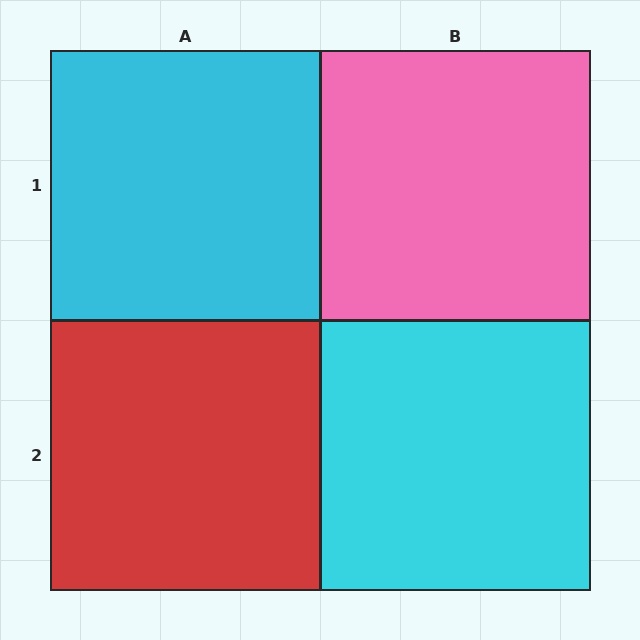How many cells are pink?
1 cell is pink.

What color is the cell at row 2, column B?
Cyan.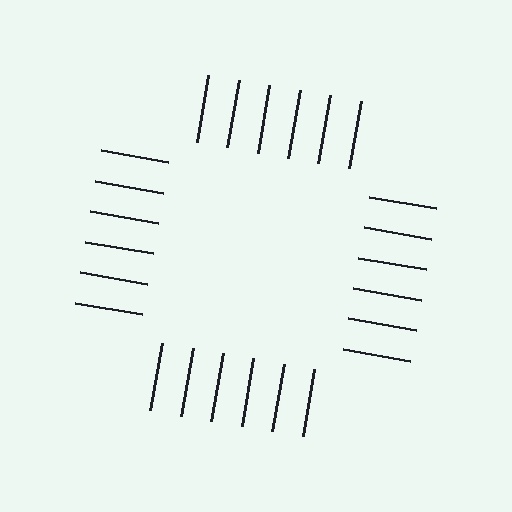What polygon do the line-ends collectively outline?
An illusory square — the line segments terminate on its edges but no continuous stroke is drawn.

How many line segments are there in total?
24 — 6 along each of the 4 edges.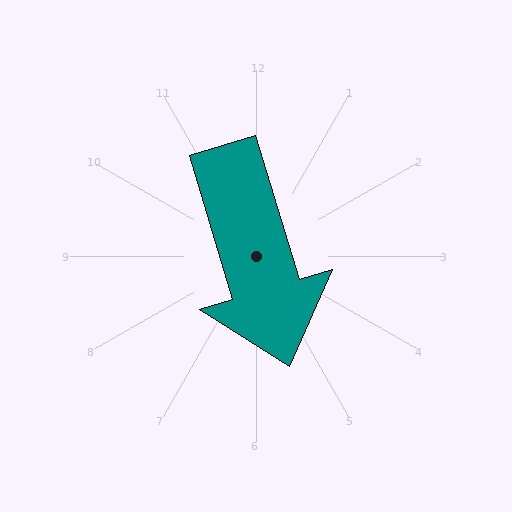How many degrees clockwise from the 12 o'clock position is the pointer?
Approximately 163 degrees.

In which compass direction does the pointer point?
South.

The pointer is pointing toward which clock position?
Roughly 5 o'clock.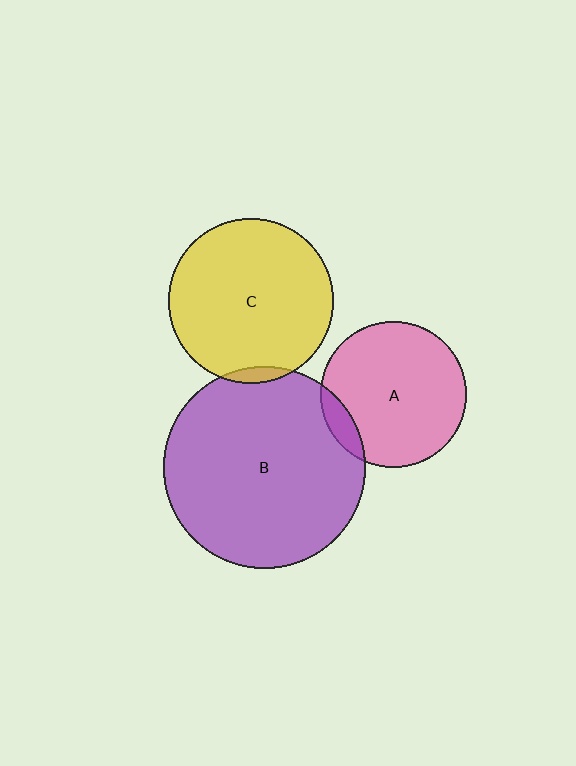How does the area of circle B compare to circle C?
Approximately 1.5 times.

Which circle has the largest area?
Circle B (purple).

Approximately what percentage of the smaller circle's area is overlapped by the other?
Approximately 5%.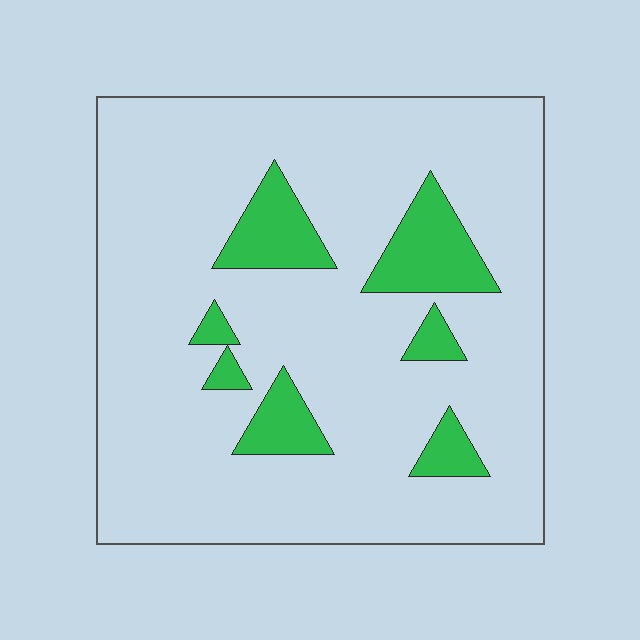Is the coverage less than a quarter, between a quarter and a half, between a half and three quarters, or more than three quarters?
Less than a quarter.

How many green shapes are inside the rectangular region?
7.